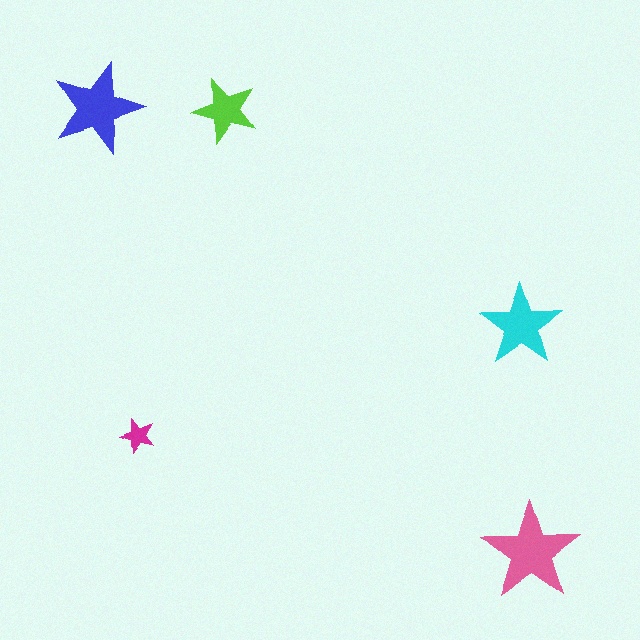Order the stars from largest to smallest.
the pink one, the blue one, the cyan one, the lime one, the magenta one.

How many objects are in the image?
There are 5 objects in the image.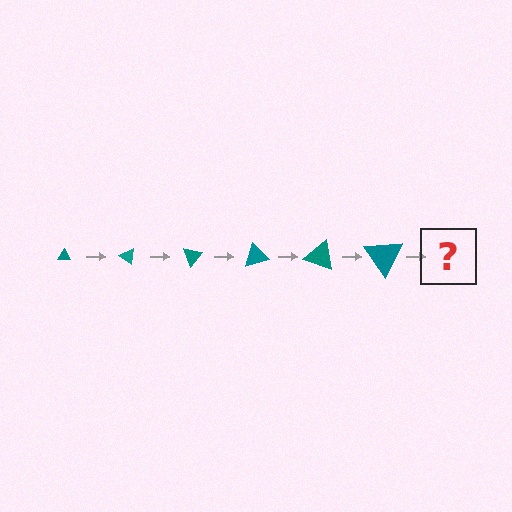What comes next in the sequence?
The next element should be a triangle, larger than the previous one and rotated 210 degrees from the start.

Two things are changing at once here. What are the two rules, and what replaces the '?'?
The two rules are that the triangle grows larger each step and it rotates 35 degrees each step. The '?' should be a triangle, larger than the previous one and rotated 210 degrees from the start.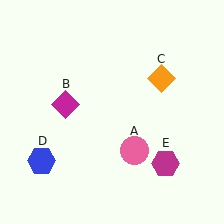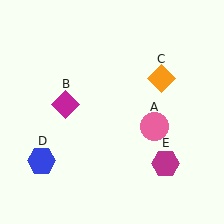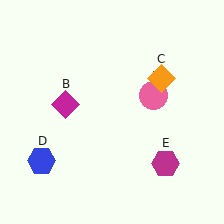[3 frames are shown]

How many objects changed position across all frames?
1 object changed position: pink circle (object A).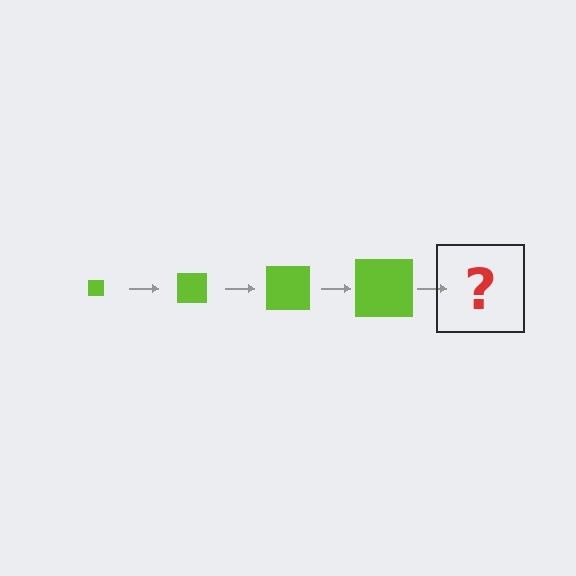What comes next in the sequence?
The next element should be a lime square, larger than the previous one.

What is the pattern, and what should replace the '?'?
The pattern is that the square gets progressively larger each step. The '?' should be a lime square, larger than the previous one.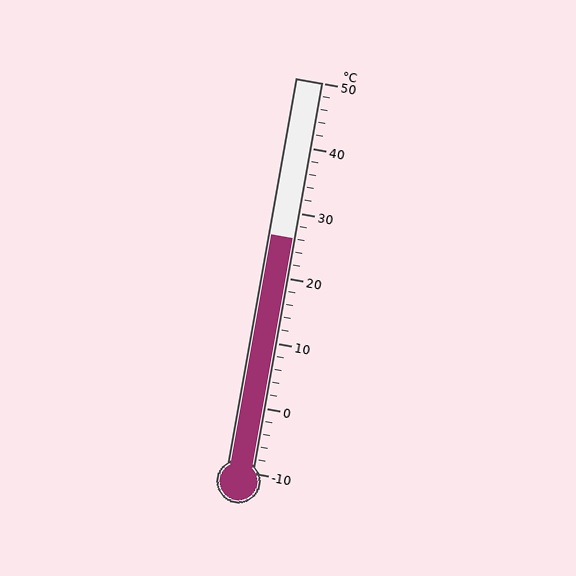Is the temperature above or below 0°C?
The temperature is above 0°C.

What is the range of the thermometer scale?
The thermometer scale ranges from -10°C to 50°C.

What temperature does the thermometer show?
The thermometer shows approximately 26°C.